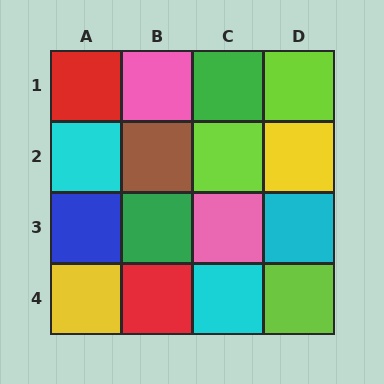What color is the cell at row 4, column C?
Cyan.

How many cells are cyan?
3 cells are cyan.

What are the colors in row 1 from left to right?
Red, pink, green, lime.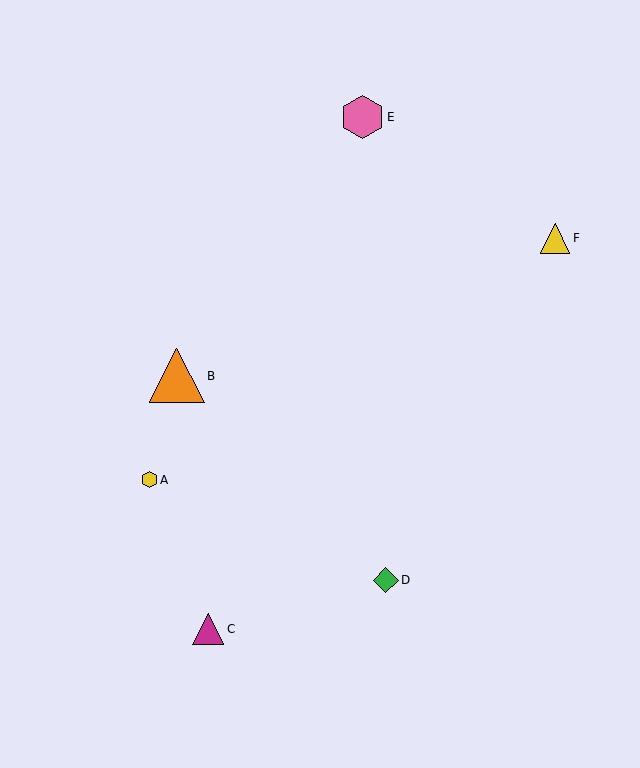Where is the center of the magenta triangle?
The center of the magenta triangle is at (208, 629).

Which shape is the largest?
The orange triangle (labeled B) is the largest.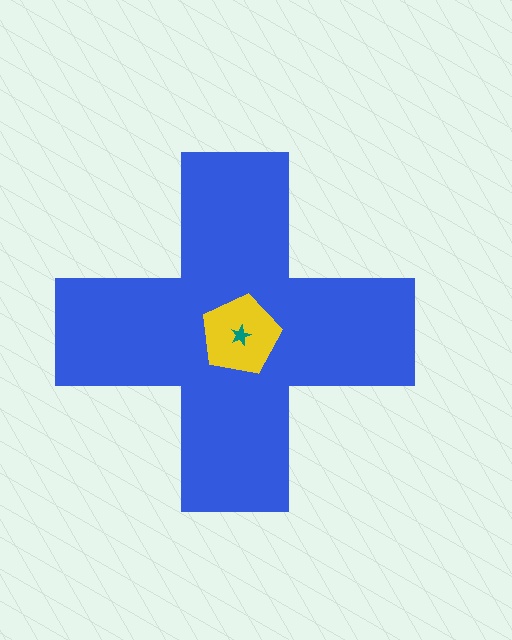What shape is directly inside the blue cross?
The yellow pentagon.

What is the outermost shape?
The blue cross.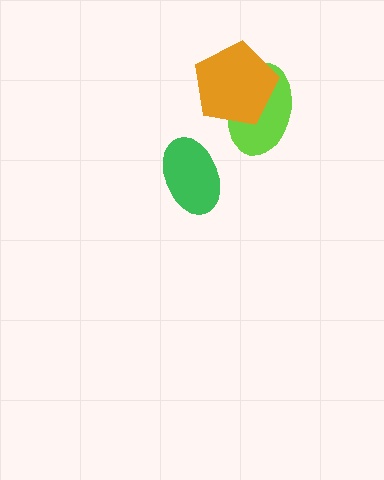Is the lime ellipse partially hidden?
Yes, it is partially covered by another shape.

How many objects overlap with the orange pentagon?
1 object overlaps with the orange pentagon.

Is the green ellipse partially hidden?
No, no other shape covers it.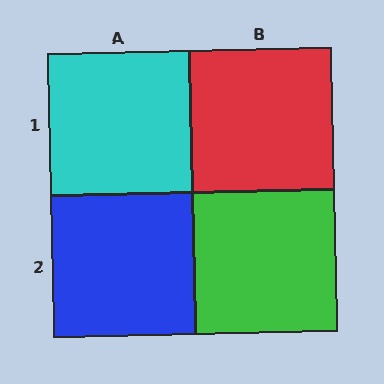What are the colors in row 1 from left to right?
Cyan, red.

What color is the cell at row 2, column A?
Blue.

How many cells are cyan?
1 cell is cyan.